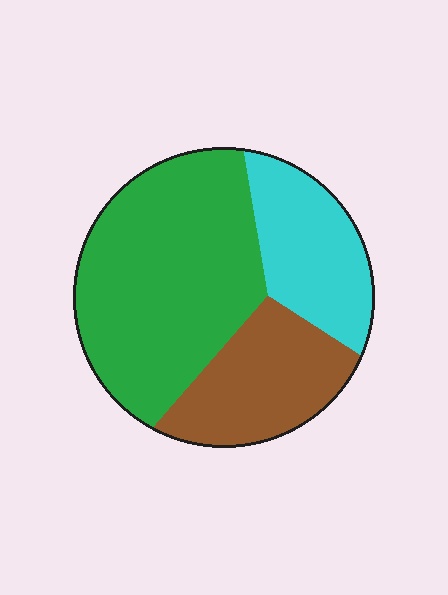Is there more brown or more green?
Green.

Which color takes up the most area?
Green, at roughly 55%.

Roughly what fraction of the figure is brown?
Brown takes up about one quarter (1/4) of the figure.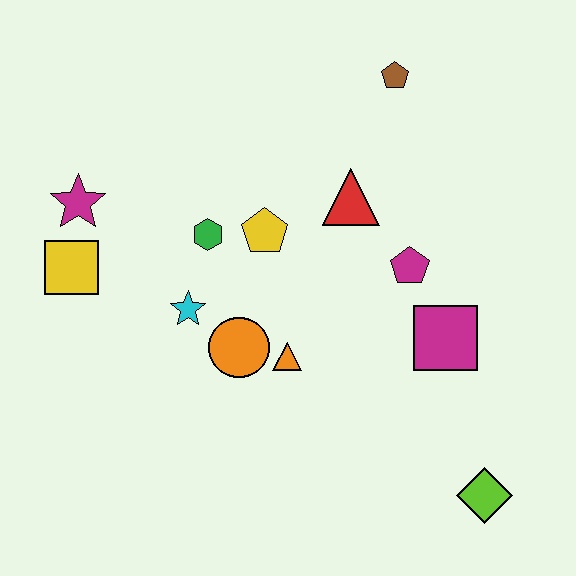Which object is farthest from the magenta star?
The lime diamond is farthest from the magenta star.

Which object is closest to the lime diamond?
The magenta square is closest to the lime diamond.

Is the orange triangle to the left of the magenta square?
Yes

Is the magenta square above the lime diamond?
Yes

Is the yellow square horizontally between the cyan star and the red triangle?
No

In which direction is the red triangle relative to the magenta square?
The red triangle is above the magenta square.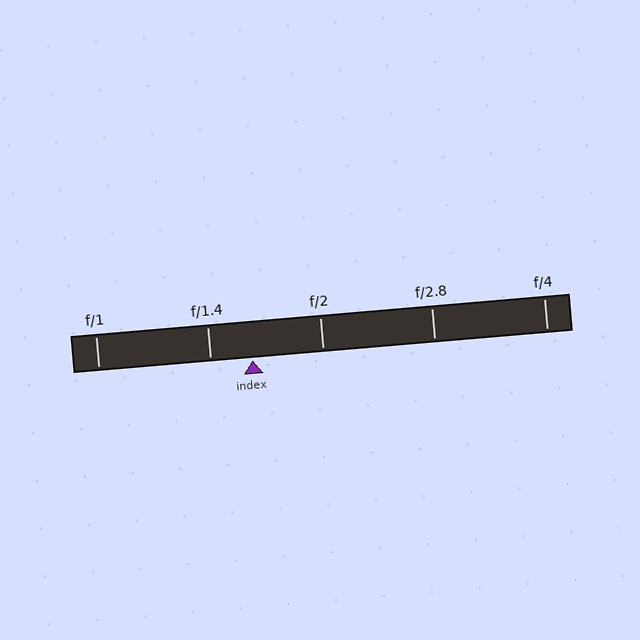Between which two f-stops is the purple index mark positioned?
The index mark is between f/1.4 and f/2.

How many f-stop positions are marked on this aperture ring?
There are 5 f-stop positions marked.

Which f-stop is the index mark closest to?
The index mark is closest to f/1.4.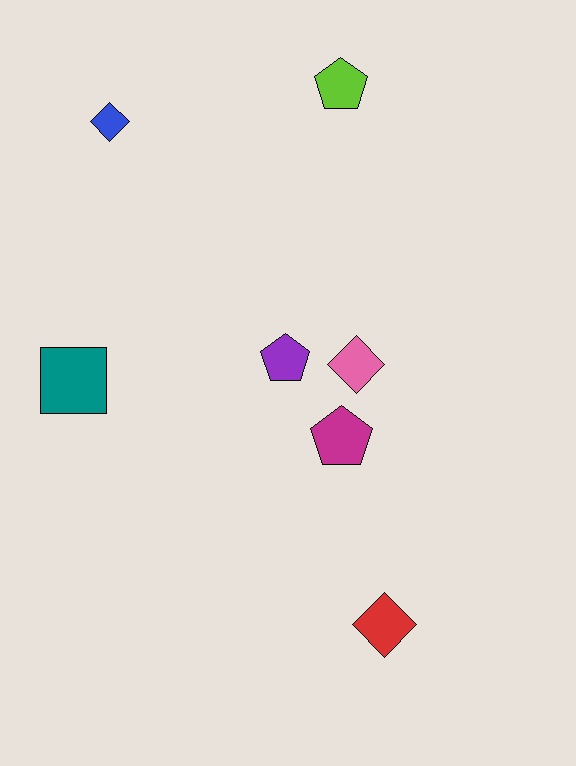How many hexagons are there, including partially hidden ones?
There are no hexagons.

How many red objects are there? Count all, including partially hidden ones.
There is 1 red object.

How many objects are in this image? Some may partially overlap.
There are 7 objects.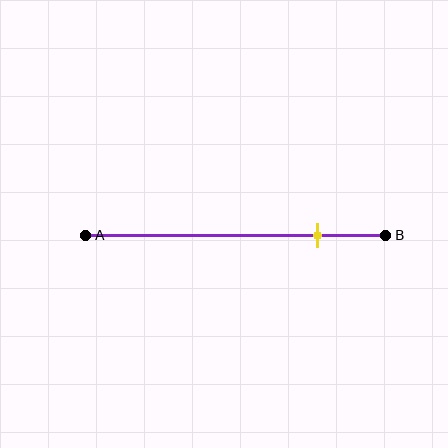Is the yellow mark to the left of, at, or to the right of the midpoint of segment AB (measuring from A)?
The yellow mark is to the right of the midpoint of segment AB.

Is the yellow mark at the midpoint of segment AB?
No, the mark is at about 75% from A, not at the 50% midpoint.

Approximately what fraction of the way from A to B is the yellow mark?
The yellow mark is approximately 75% of the way from A to B.